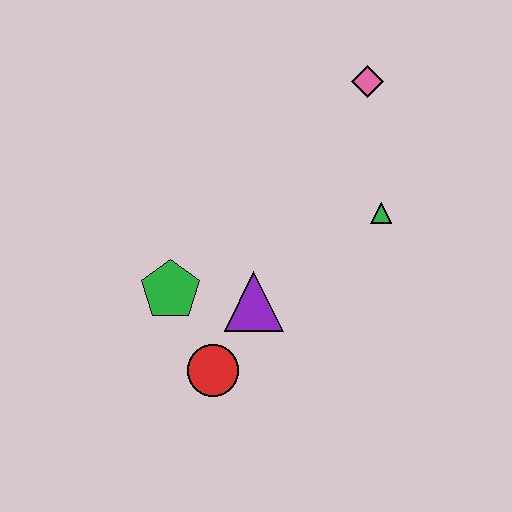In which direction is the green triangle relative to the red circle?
The green triangle is to the right of the red circle.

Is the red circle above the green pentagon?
No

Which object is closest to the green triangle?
The pink diamond is closest to the green triangle.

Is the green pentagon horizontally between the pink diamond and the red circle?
No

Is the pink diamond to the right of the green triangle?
No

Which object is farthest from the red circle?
The pink diamond is farthest from the red circle.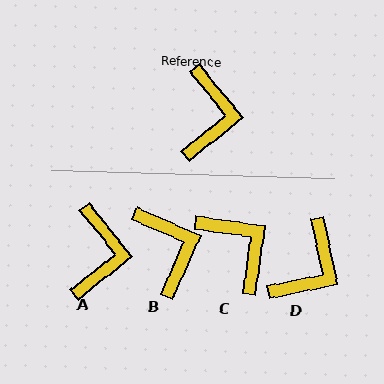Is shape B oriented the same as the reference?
No, it is off by about 27 degrees.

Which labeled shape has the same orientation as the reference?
A.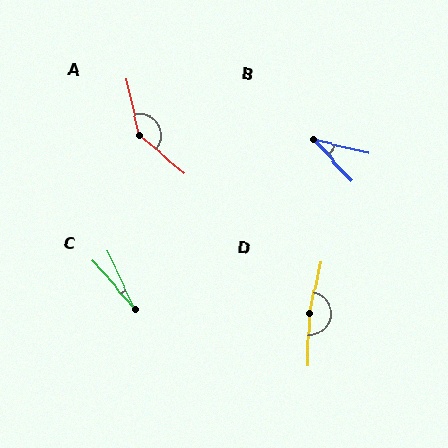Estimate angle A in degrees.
Approximately 142 degrees.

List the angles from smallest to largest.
C (16°), B (33°), A (142°), D (169°).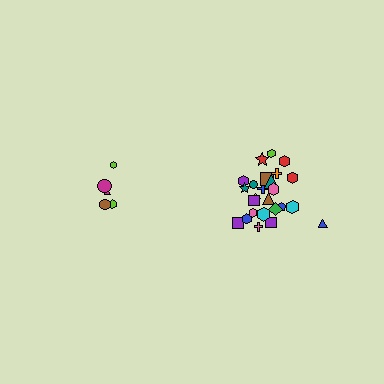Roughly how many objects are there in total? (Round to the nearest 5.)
Roughly 30 objects in total.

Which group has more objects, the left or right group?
The right group.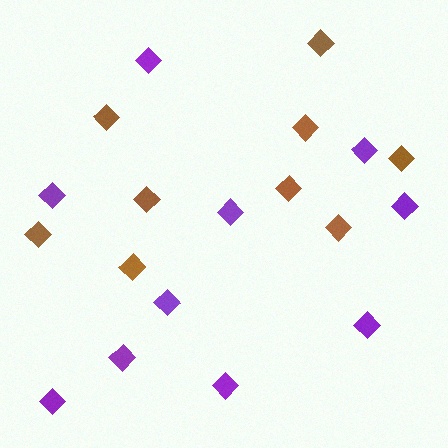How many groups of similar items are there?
There are 2 groups: one group of purple diamonds (10) and one group of brown diamonds (9).